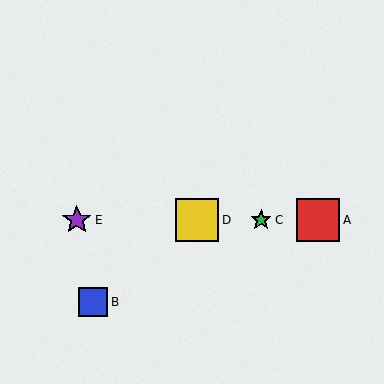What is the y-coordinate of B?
Object B is at y≈302.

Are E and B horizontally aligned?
No, E is at y≈220 and B is at y≈302.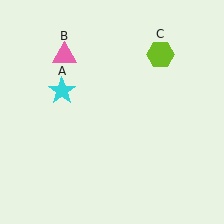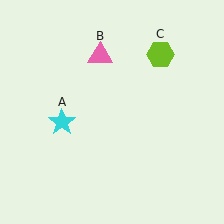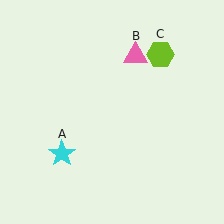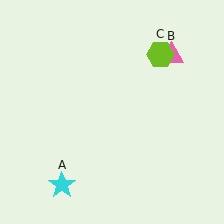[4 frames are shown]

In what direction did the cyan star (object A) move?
The cyan star (object A) moved down.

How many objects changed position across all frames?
2 objects changed position: cyan star (object A), pink triangle (object B).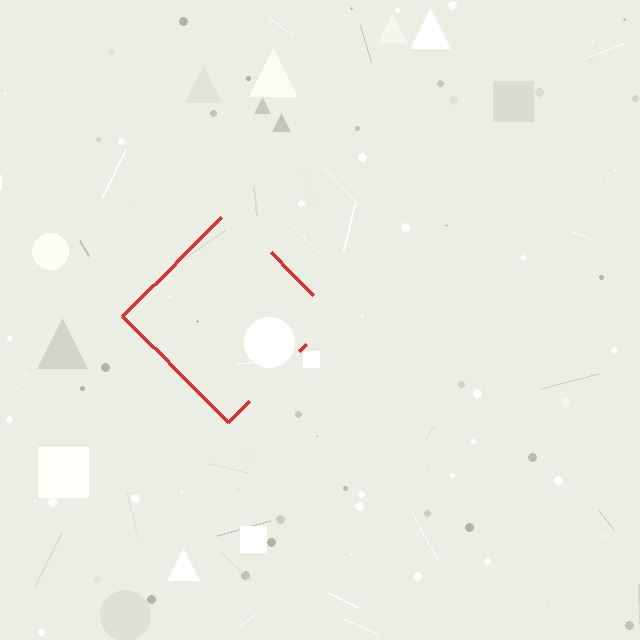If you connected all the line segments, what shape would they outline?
They would outline a diamond.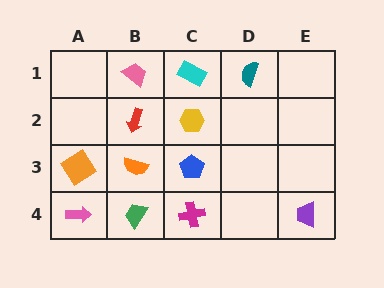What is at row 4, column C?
A magenta cross.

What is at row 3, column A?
An orange diamond.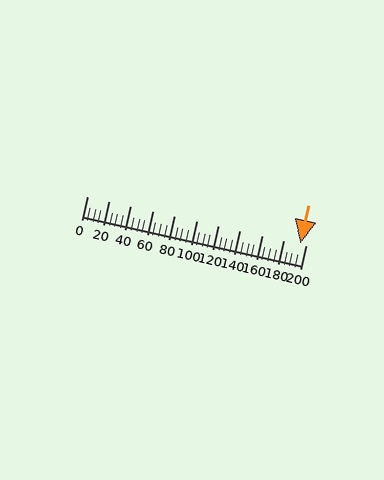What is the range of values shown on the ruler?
The ruler shows values from 0 to 200.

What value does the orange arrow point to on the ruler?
The orange arrow points to approximately 195.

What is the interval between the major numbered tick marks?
The major tick marks are spaced 20 units apart.